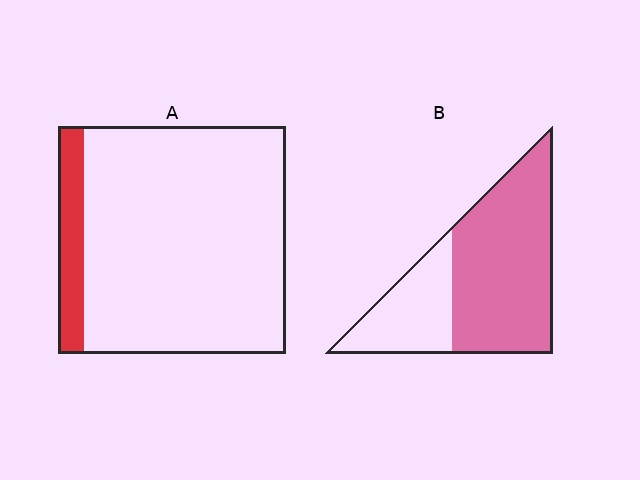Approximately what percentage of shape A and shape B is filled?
A is approximately 10% and B is approximately 70%.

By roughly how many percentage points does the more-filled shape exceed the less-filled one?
By roughly 55 percentage points (B over A).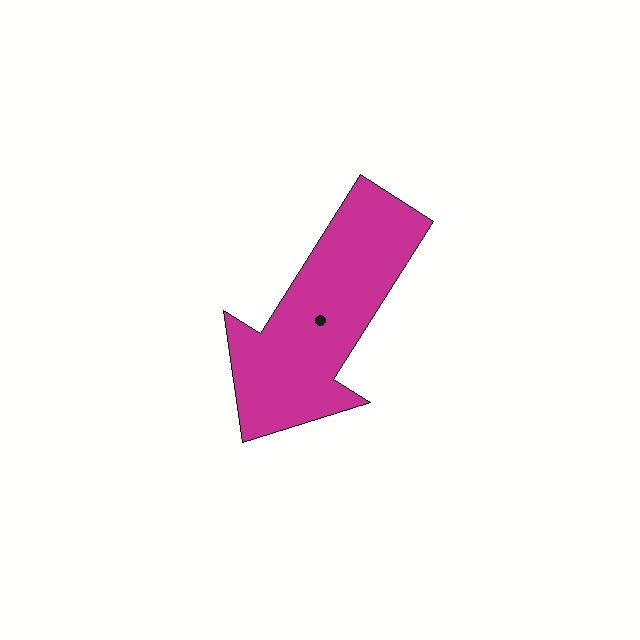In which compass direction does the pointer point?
Southwest.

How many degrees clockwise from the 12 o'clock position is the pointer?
Approximately 212 degrees.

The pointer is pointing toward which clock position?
Roughly 7 o'clock.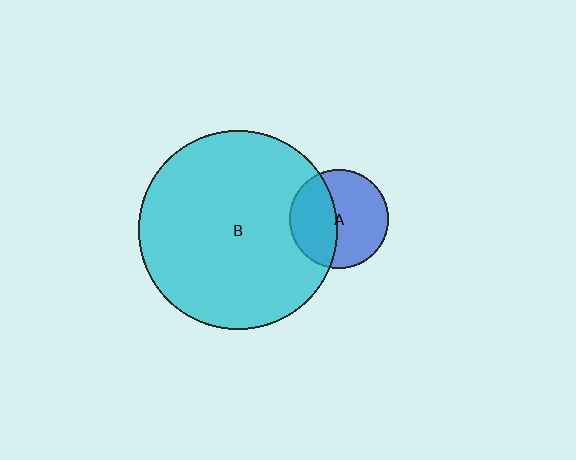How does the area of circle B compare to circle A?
Approximately 4.1 times.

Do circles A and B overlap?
Yes.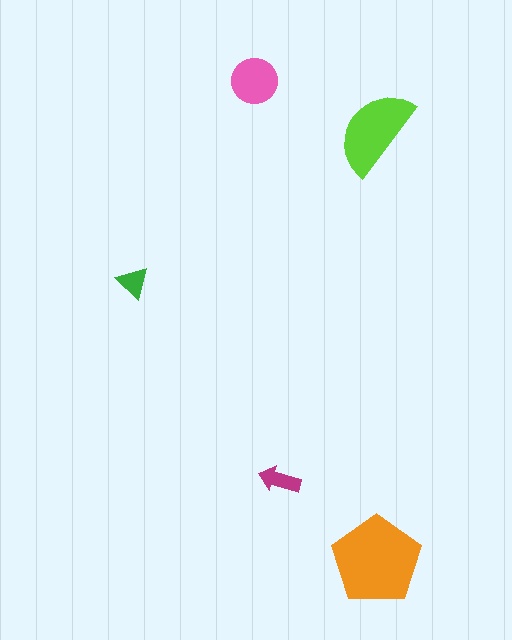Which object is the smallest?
The green triangle.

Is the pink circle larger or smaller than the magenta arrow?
Larger.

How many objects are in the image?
There are 5 objects in the image.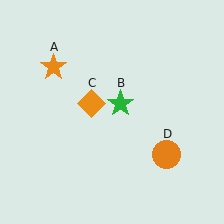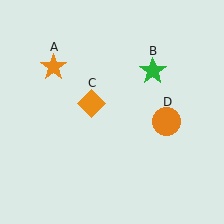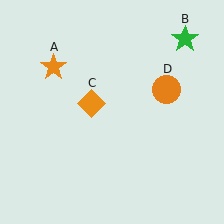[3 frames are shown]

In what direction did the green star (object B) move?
The green star (object B) moved up and to the right.